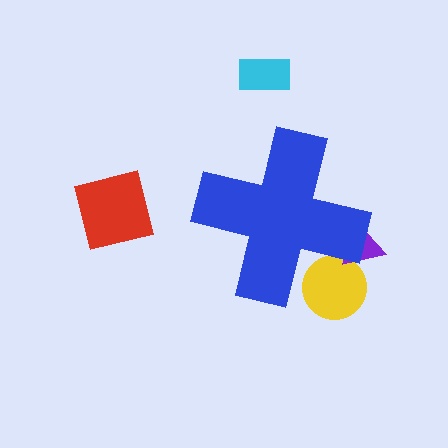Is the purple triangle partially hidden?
Yes, the purple triangle is partially hidden behind the blue cross.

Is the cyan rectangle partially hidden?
No, the cyan rectangle is fully visible.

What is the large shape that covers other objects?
A blue cross.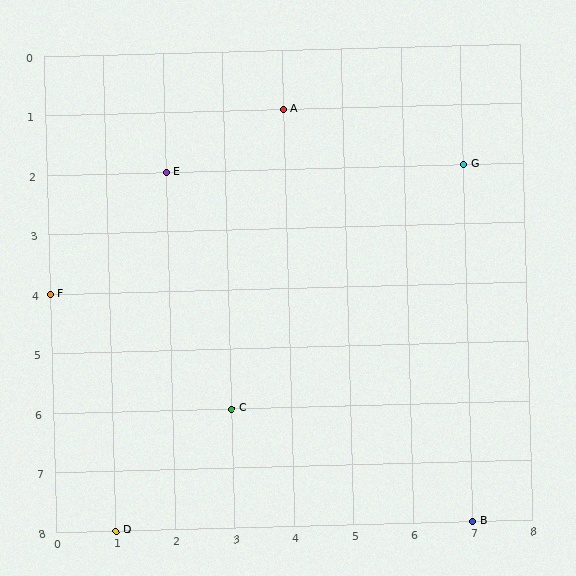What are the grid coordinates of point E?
Point E is at grid coordinates (2, 2).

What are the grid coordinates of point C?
Point C is at grid coordinates (3, 6).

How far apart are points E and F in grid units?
Points E and F are 2 columns and 2 rows apart (about 2.8 grid units diagonally).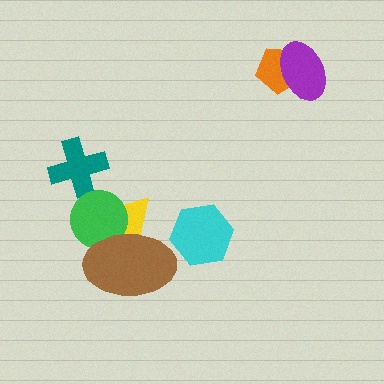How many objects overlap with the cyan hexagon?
0 objects overlap with the cyan hexagon.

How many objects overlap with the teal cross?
0 objects overlap with the teal cross.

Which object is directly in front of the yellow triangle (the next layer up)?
The green circle is directly in front of the yellow triangle.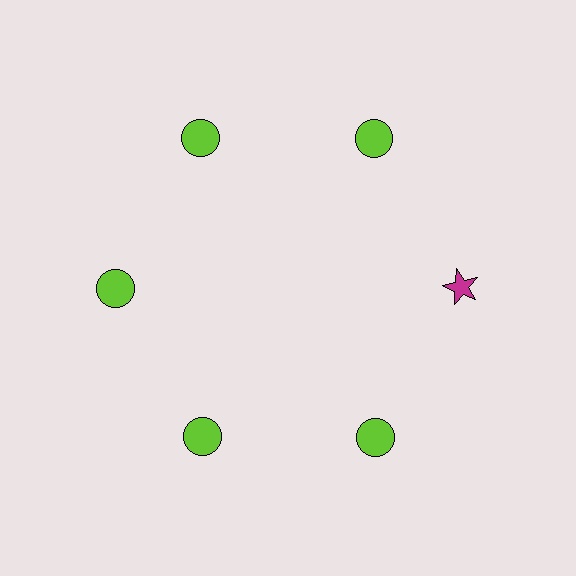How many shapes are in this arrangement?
There are 6 shapes arranged in a ring pattern.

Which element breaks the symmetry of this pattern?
The magenta star at roughly the 3 o'clock position breaks the symmetry. All other shapes are lime circles.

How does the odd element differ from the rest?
It differs in both color (magenta instead of lime) and shape (star instead of circle).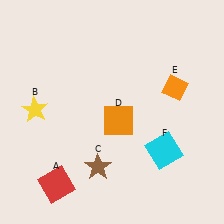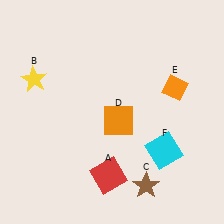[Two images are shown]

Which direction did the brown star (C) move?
The brown star (C) moved right.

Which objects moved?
The objects that moved are: the red square (A), the yellow star (B), the brown star (C).